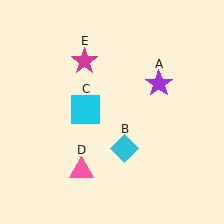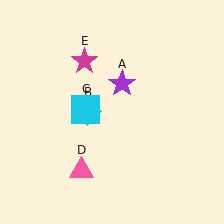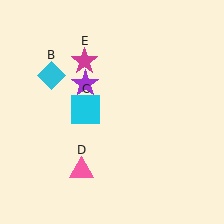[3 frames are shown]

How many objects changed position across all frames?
2 objects changed position: purple star (object A), cyan diamond (object B).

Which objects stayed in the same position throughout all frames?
Cyan square (object C) and pink triangle (object D) and magenta star (object E) remained stationary.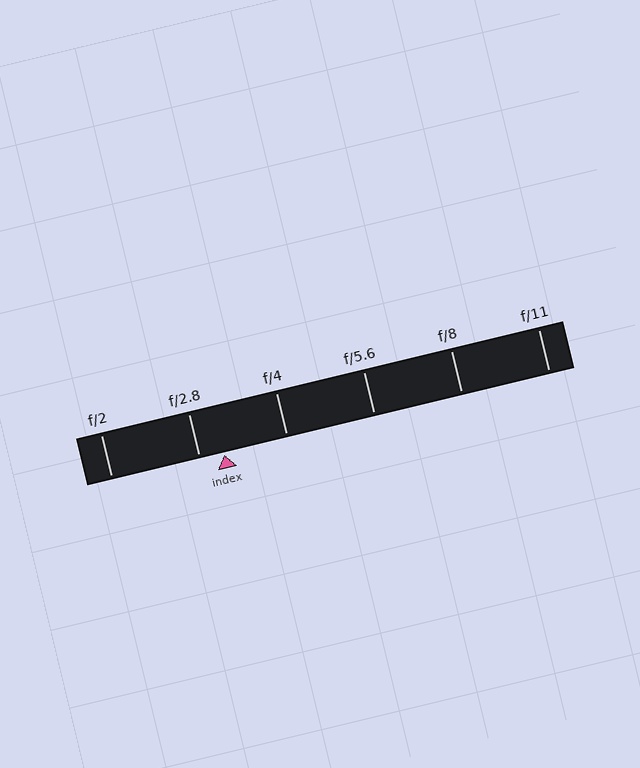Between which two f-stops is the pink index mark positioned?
The index mark is between f/2.8 and f/4.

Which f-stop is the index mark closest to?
The index mark is closest to f/2.8.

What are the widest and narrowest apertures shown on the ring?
The widest aperture shown is f/2 and the narrowest is f/11.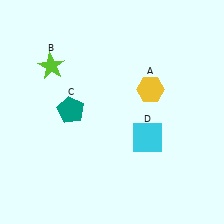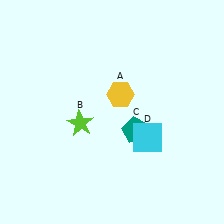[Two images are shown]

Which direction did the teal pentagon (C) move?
The teal pentagon (C) moved right.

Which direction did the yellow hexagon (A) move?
The yellow hexagon (A) moved left.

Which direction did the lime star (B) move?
The lime star (B) moved down.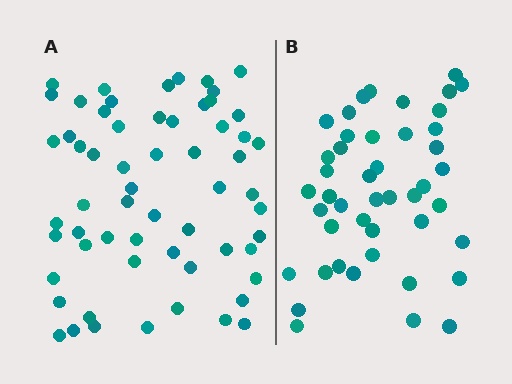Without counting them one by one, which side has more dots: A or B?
Region A (the left region) has more dots.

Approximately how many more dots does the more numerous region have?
Region A has approximately 15 more dots than region B.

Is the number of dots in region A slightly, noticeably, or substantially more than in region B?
Region A has noticeably more, but not dramatically so. The ratio is roughly 1.3 to 1.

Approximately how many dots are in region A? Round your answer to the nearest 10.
About 60 dots.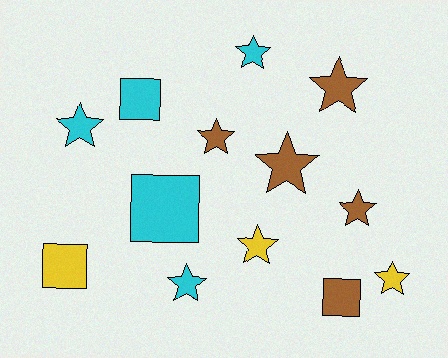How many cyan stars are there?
There are 3 cyan stars.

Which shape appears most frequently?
Star, with 9 objects.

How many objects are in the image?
There are 13 objects.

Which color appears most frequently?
Brown, with 5 objects.